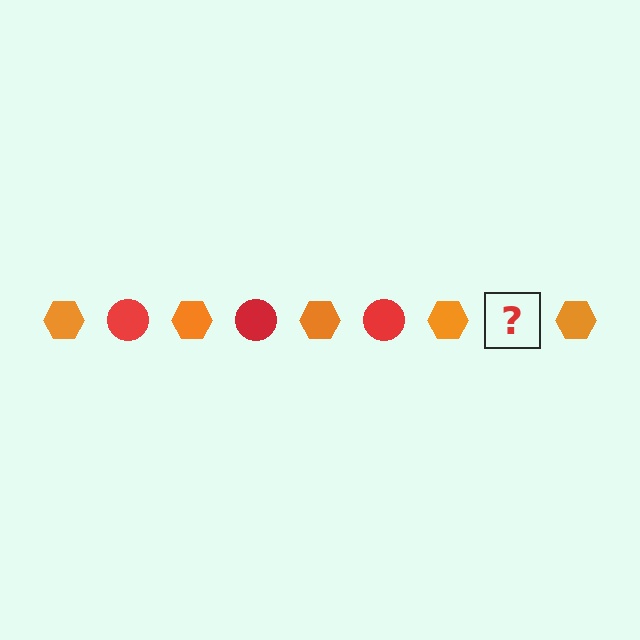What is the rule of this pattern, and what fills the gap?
The rule is that the pattern alternates between orange hexagon and red circle. The gap should be filled with a red circle.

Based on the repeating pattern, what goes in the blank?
The blank should be a red circle.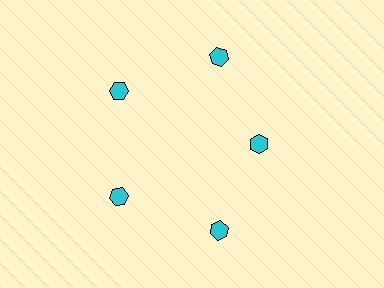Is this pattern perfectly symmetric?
No. The 5 cyan hexagons are arranged in a ring, but one element near the 3 o'clock position is pulled inward toward the center, breaking the 5-fold rotational symmetry.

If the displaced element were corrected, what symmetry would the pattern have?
It would have 5-fold rotational symmetry — the pattern would map onto itself every 72 degrees.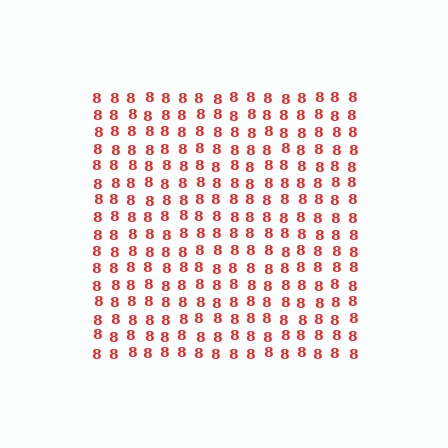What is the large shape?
The large shape is a square.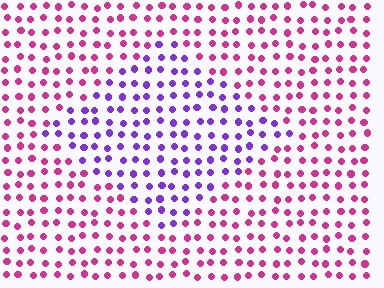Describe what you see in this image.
The image is filled with small magenta elements in a uniform arrangement. A diamond-shaped region is visible where the elements are tinted to a slightly different hue, forming a subtle color boundary.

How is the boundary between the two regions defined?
The boundary is defined purely by a slight shift in hue (about 55 degrees). Spacing, size, and orientation are identical on both sides.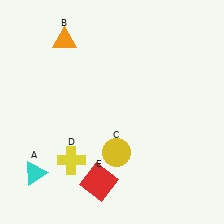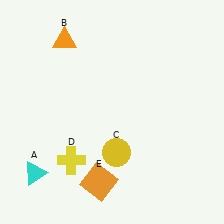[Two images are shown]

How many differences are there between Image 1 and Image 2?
There is 1 difference between the two images.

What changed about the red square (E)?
In Image 1, E is red. In Image 2, it changed to orange.